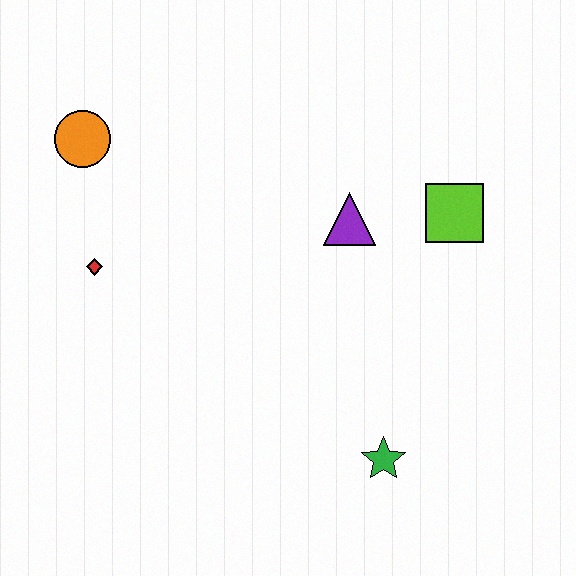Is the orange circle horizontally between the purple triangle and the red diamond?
No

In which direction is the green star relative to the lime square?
The green star is below the lime square.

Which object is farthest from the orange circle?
The green star is farthest from the orange circle.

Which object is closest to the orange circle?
The red diamond is closest to the orange circle.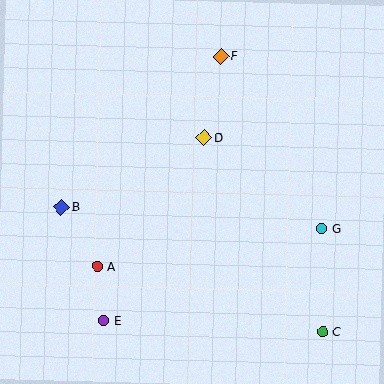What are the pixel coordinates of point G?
Point G is at (322, 229).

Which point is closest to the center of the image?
Point D at (204, 138) is closest to the center.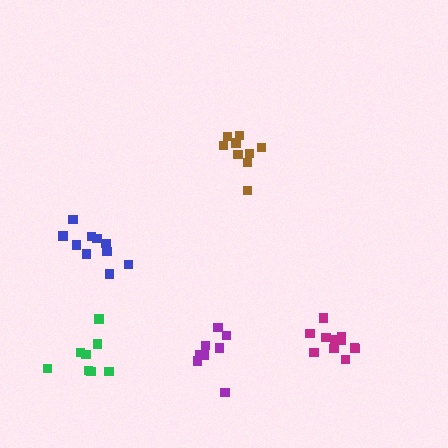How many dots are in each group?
Group 1: 10 dots, Group 2: 9 dots, Group 3: 8 dots, Group 4: 11 dots, Group 5: 8 dots (46 total).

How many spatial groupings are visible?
There are 5 spatial groupings.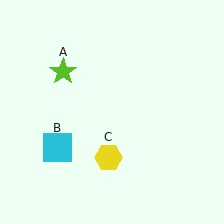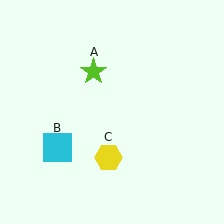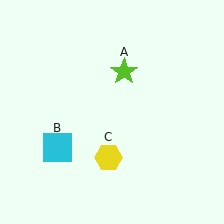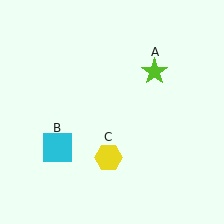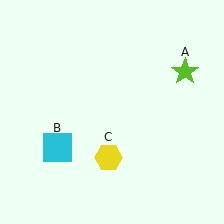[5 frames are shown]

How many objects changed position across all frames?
1 object changed position: lime star (object A).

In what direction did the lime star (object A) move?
The lime star (object A) moved right.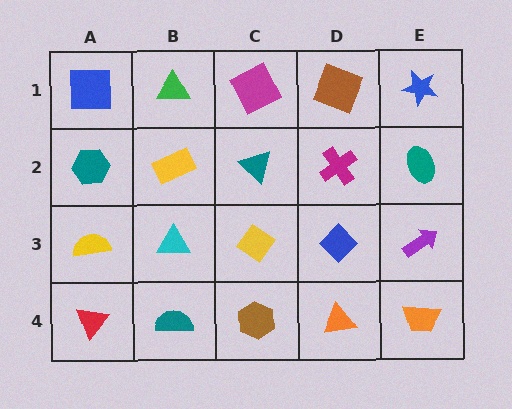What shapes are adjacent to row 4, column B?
A cyan triangle (row 3, column B), a red triangle (row 4, column A), a brown hexagon (row 4, column C).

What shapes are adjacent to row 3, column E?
A teal ellipse (row 2, column E), an orange trapezoid (row 4, column E), a blue diamond (row 3, column D).